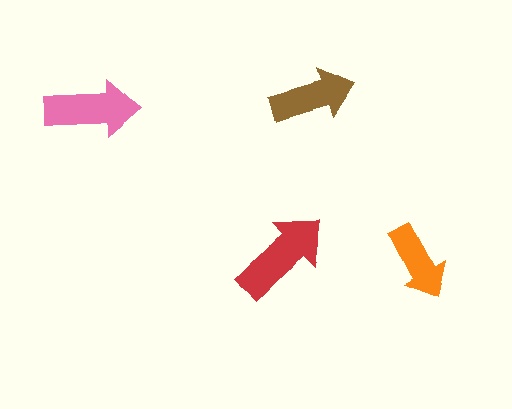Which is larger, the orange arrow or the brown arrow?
The brown one.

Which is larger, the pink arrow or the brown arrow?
The pink one.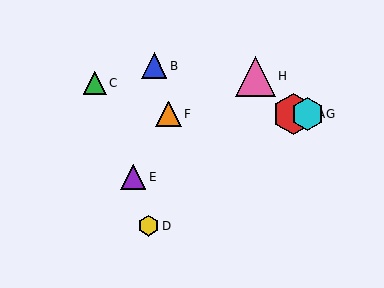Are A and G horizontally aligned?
Yes, both are at y≈114.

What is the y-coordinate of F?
Object F is at y≈114.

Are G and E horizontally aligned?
No, G is at y≈114 and E is at y≈177.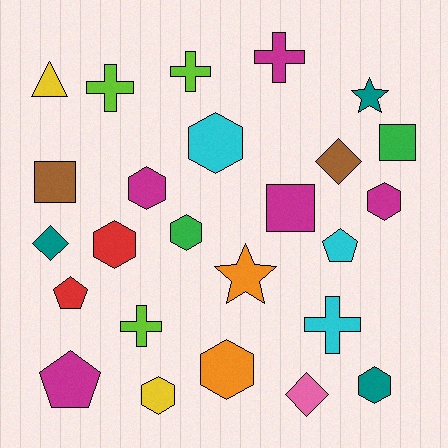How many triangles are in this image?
There is 1 triangle.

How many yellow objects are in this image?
There are 2 yellow objects.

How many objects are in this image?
There are 25 objects.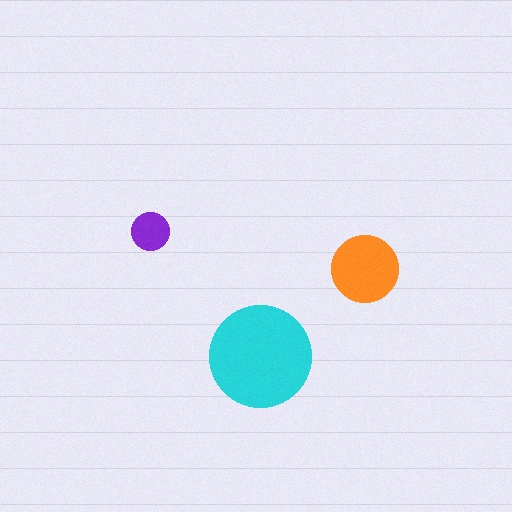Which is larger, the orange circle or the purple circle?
The orange one.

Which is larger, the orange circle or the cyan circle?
The cyan one.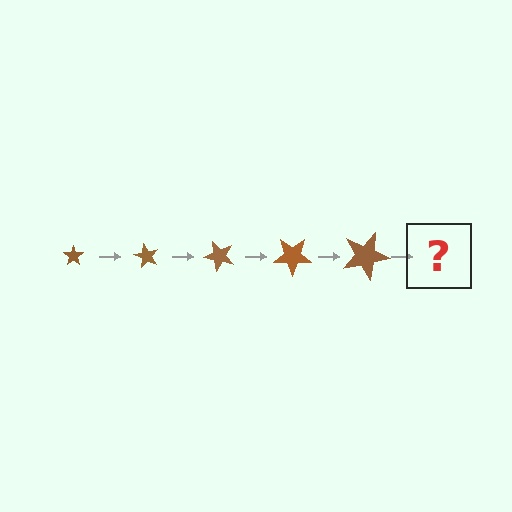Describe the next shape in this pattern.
It should be a star, larger than the previous one and rotated 300 degrees from the start.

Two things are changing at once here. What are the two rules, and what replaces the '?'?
The two rules are that the star grows larger each step and it rotates 60 degrees each step. The '?' should be a star, larger than the previous one and rotated 300 degrees from the start.